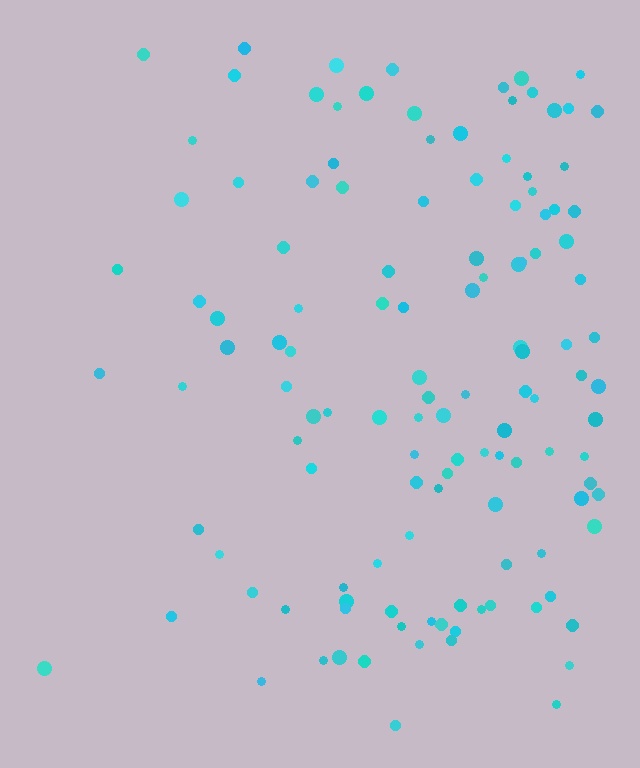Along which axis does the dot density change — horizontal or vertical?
Horizontal.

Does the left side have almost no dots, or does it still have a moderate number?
Still a moderate number, just noticeably fewer than the right.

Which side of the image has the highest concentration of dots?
The right.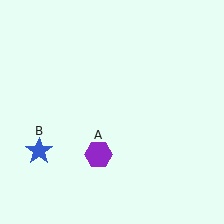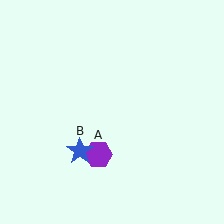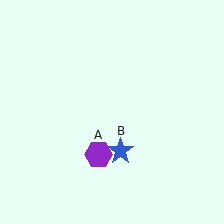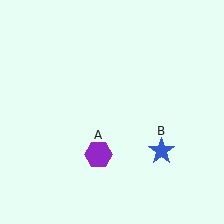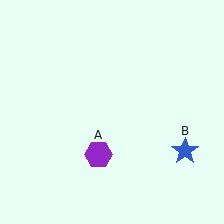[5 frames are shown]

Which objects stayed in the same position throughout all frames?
Purple hexagon (object A) remained stationary.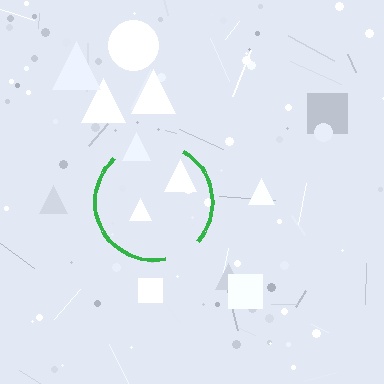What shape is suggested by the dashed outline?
The dashed outline suggests a circle.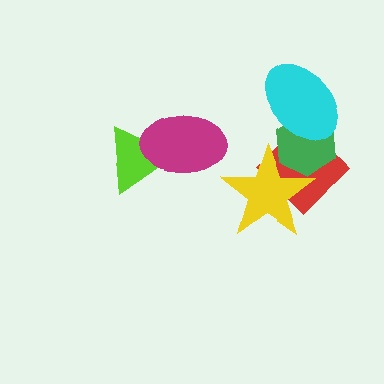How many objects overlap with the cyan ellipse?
2 objects overlap with the cyan ellipse.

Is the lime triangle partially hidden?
Yes, it is partially covered by another shape.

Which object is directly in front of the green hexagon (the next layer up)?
The cyan ellipse is directly in front of the green hexagon.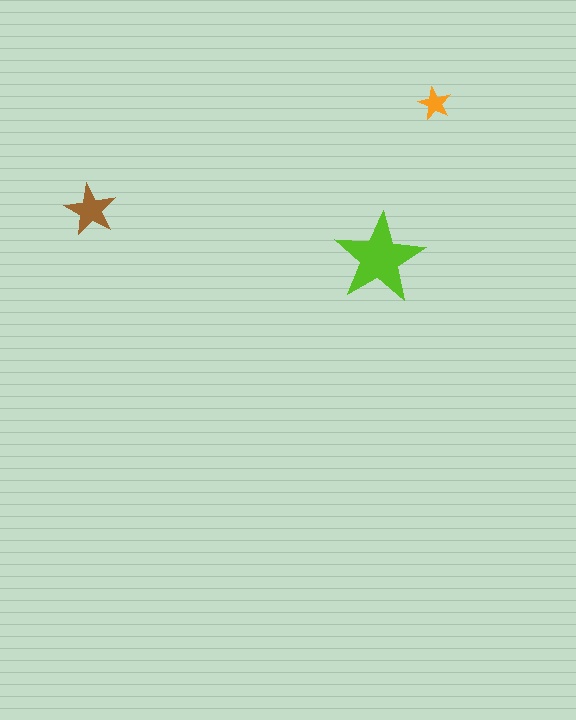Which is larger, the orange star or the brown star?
The brown one.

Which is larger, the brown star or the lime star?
The lime one.